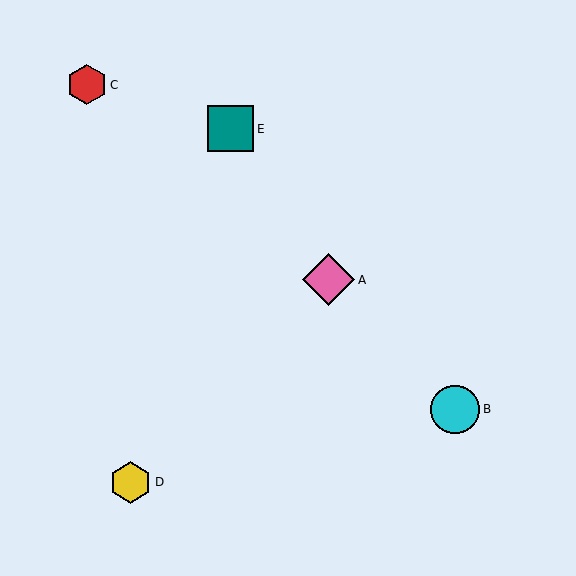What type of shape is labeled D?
Shape D is a yellow hexagon.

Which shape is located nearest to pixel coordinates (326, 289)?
The pink diamond (labeled A) at (328, 280) is nearest to that location.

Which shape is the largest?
The pink diamond (labeled A) is the largest.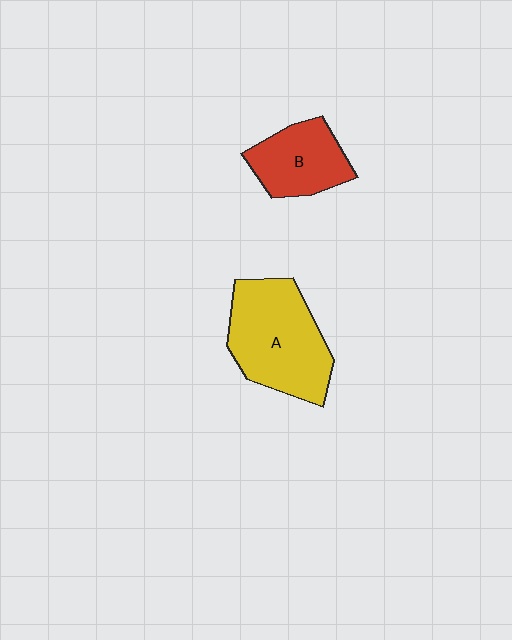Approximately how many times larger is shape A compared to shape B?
Approximately 1.6 times.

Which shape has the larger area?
Shape A (yellow).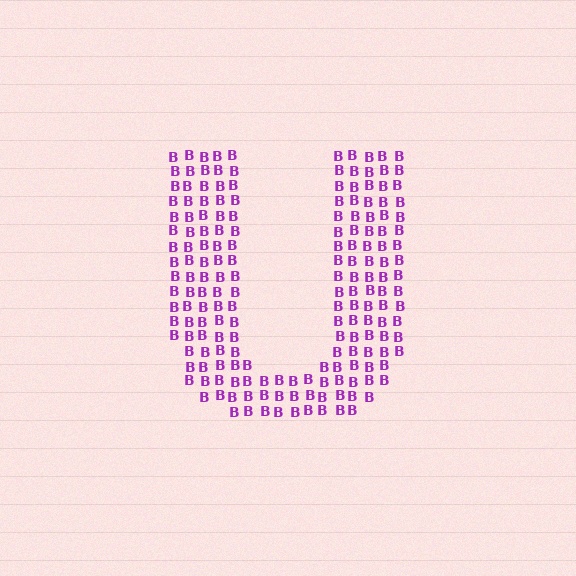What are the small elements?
The small elements are letter B's.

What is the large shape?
The large shape is the letter U.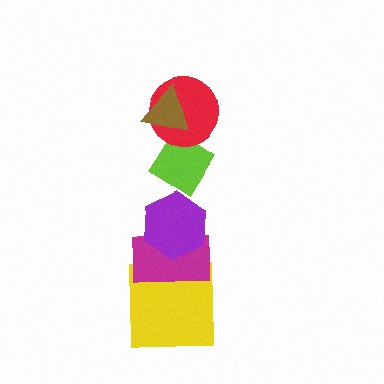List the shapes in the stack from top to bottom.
From top to bottom: the brown triangle, the red circle, the lime diamond, the purple hexagon, the magenta rectangle, the yellow square.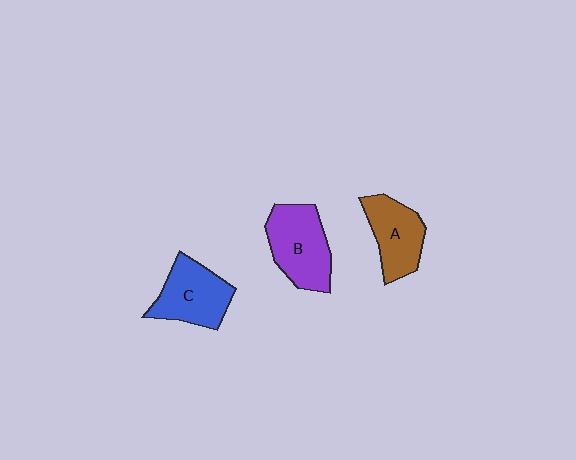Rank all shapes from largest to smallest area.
From largest to smallest: B (purple), C (blue), A (brown).